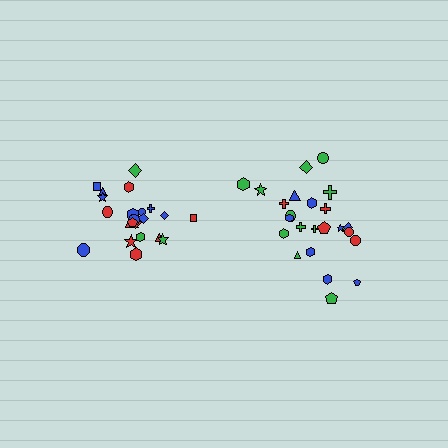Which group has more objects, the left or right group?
The right group.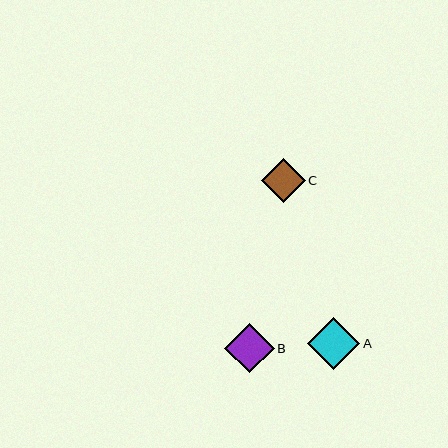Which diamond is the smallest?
Diamond C is the smallest with a size of approximately 44 pixels.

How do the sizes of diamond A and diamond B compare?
Diamond A and diamond B are approximately the same size.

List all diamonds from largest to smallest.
From largest to smallest: A, B, C.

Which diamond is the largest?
Diamond A is the largest with a size of approximately 52 pixels.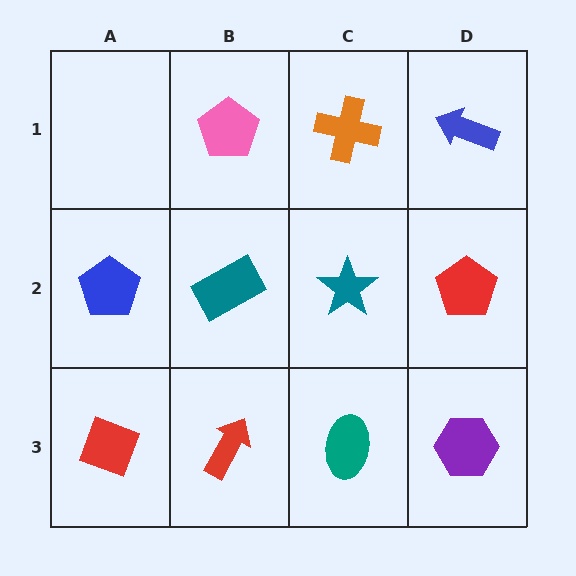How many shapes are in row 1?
3 shapes.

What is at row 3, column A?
A red diamond.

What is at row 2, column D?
A red pentagon.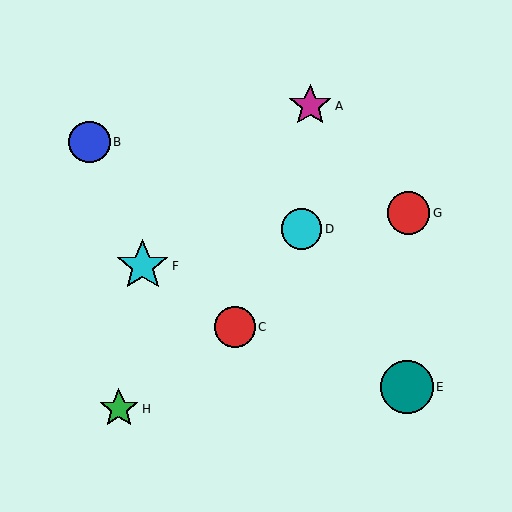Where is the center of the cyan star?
The center of the cyan star is at (143, 266).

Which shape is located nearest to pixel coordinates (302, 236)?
The cyan circle (labeled D) at (301, 229) is nearest to that location.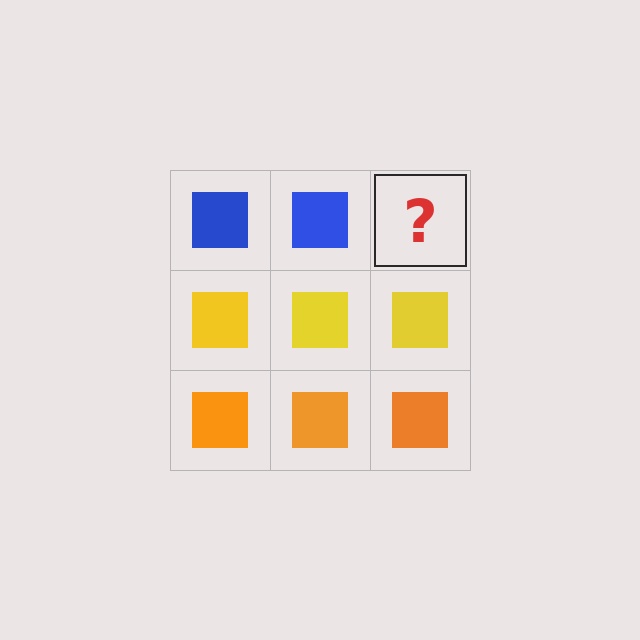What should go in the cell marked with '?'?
The missing cell should contain a blue square.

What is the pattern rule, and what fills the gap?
The rule is that each row has a consistent color. The gap should be filled with a blue square.